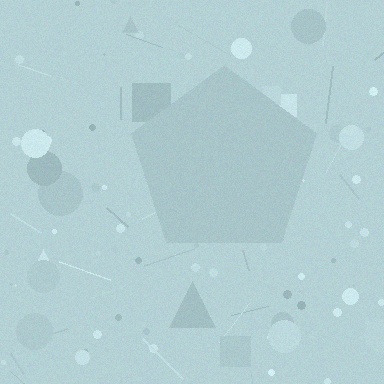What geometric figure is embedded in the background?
A pentagon is embedded in the background.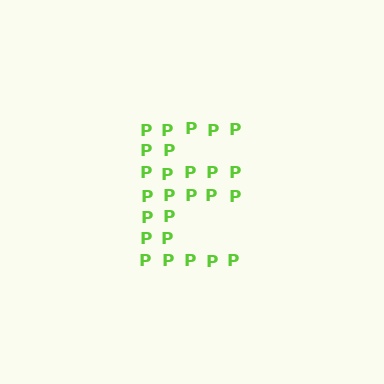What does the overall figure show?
The overall figure shows the letter E.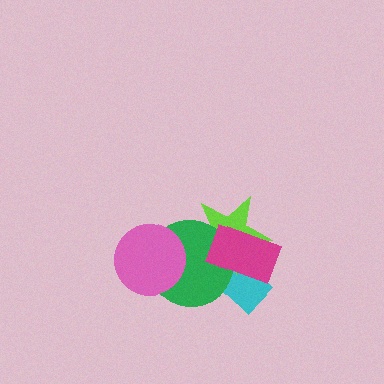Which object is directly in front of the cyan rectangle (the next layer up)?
The lime star is directly in front of the cyan rectangle.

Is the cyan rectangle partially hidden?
Yes, it is partially covered by another shape.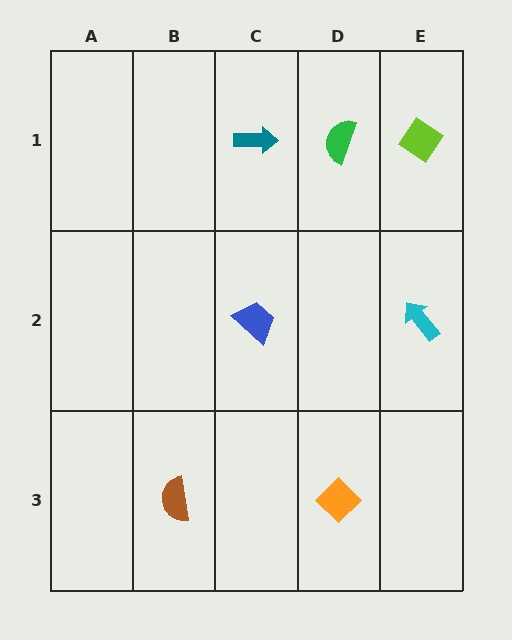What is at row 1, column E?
A lime diamond.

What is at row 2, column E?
A cyan arrow.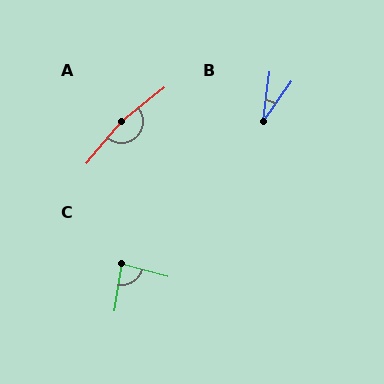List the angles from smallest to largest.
B (28°), C (84°), A (168°).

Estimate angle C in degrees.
Approximately 84 degrees.